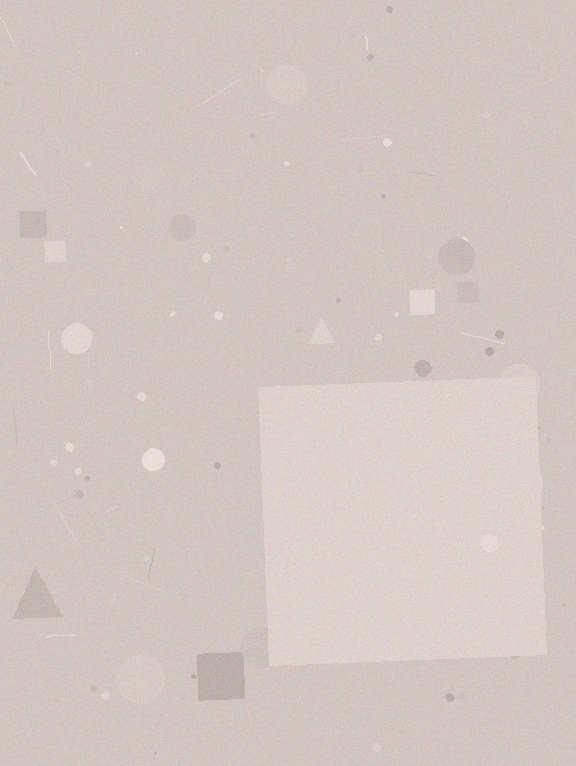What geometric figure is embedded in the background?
A square is embedded in the background.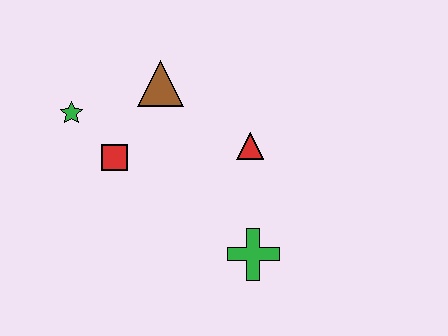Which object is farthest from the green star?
The green cross is farthest from the green star.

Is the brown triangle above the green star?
Yes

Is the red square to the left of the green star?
No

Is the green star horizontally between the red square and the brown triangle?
No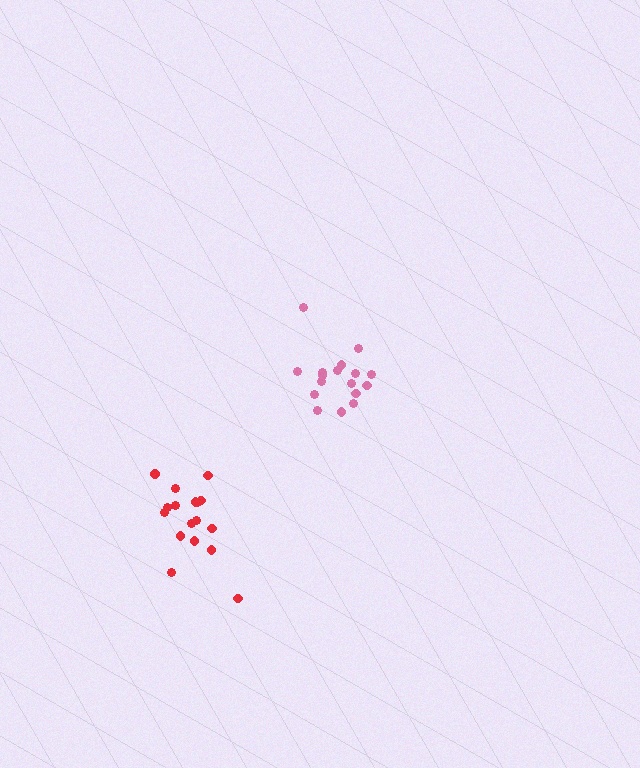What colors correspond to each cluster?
The clusters are colored: pink, red.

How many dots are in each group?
Group 1: 17 dots, Group 2: 17 dots (34 total).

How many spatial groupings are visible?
There are 2 spatial groupings.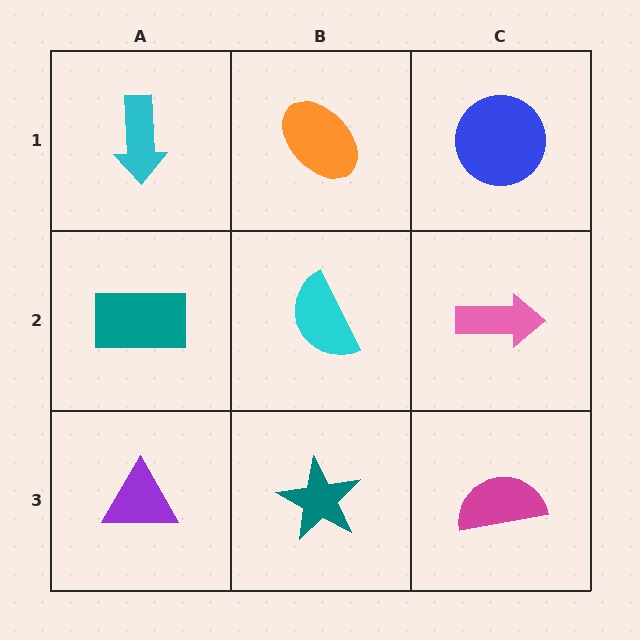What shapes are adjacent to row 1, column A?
A teal rectangle (row 2, column A), an orange ellipse (row 1, column B).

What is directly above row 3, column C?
A pink arrow.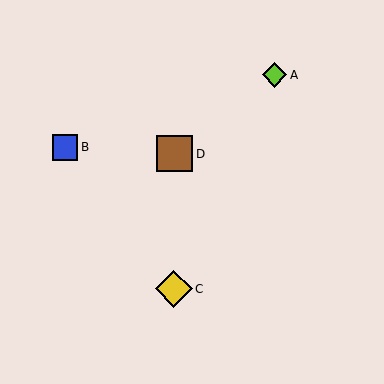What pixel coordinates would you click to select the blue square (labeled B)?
Click at (65, 147) to select the blue square B.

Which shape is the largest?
The yellow diamond (labeled C) is the largest.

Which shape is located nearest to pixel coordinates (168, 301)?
The yellow diamond (labeled C) at (174, 289) is nearest to that location.